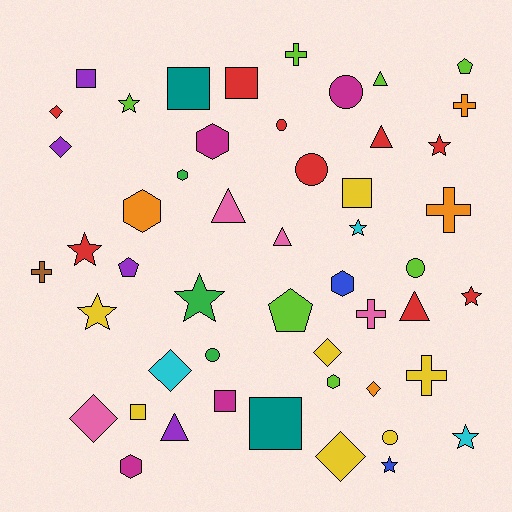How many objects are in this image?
There are 50 objects.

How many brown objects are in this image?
There is 1 brown object.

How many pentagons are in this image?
There are 3 pentagons.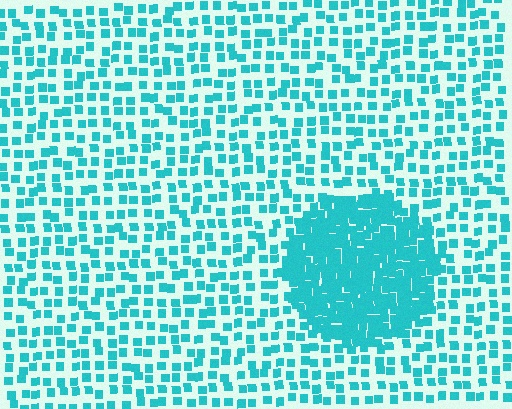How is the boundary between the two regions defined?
The boundary is defined by a change in element density (approximately 2.8x ratio). All elements are the same color, size, and shape.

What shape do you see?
I see a circle.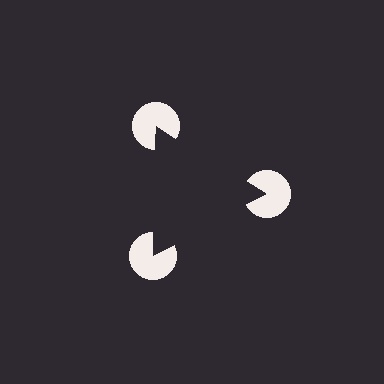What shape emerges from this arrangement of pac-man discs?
An illusory triangle — its edges are inferred from the aligned wedge cuts in the pac-man discs, not physically drawn.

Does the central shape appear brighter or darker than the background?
It typically appears slightly darker than the background, even though no actual brightness change is drawn.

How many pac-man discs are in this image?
There are 3 — one at each vertex of the illusory triangle.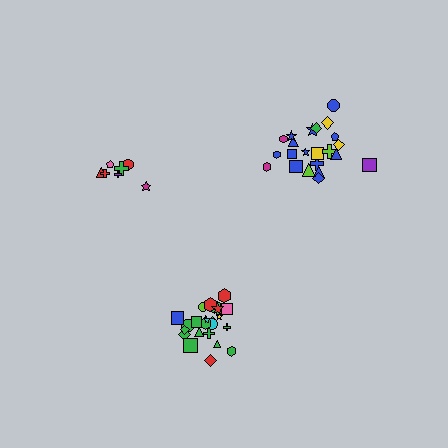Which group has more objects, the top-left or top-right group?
The top-right group.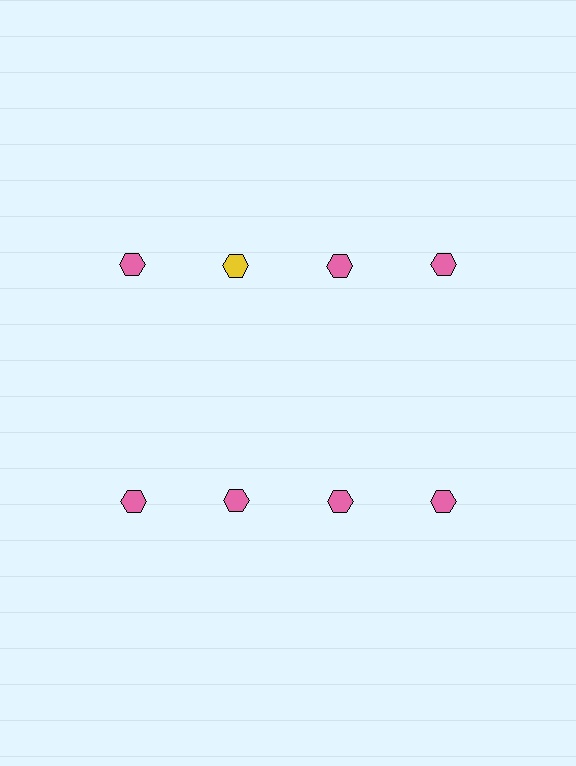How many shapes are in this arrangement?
There are 8 shapes arranged in a grid pattern.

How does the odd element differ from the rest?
It has a different color: yellow instead of pink.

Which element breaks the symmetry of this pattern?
The yellow hexagon in the top row, second from left column breaks the symmetry. All other shapes are pink hexagons.